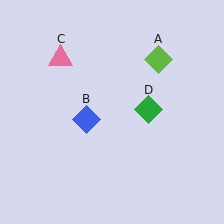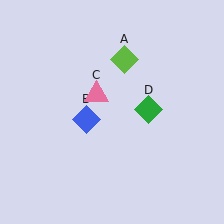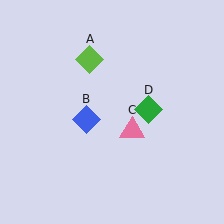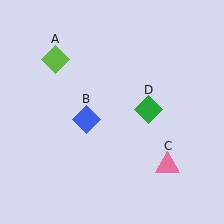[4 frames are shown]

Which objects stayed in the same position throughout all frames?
Blue diamond (object B) and green diamond (object D) remained stationary.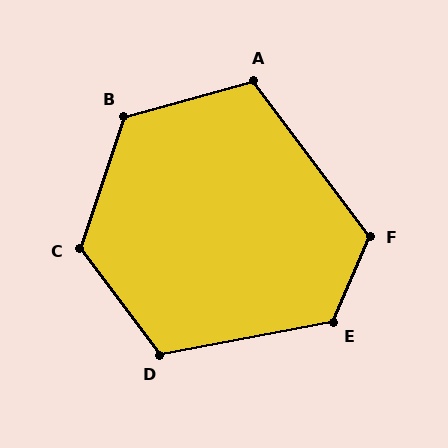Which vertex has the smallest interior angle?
A, at approximately 111 degrees.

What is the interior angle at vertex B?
Approximately 124 degrees (obtuse).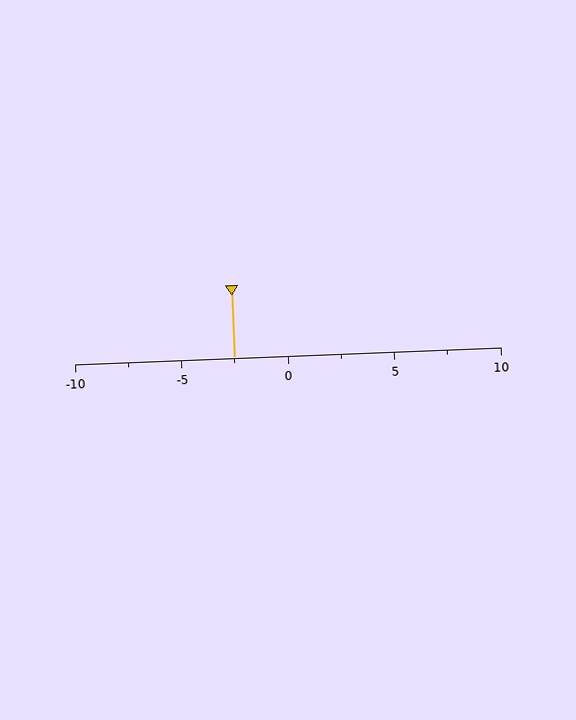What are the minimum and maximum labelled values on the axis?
The axis runs from -10 to 10.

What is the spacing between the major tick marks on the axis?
The major ticks are spaced 5 apart.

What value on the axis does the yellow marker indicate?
The marker indicates approximately -2.5.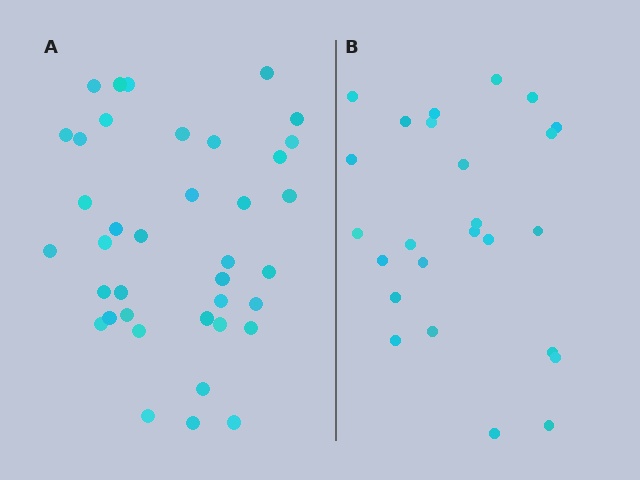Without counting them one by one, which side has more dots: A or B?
Region A (the left region) has more dots.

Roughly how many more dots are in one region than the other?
Region A has approximately 15 more dots than region B.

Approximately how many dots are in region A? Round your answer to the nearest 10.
About 40 dots. (The exact count is 38, which rounds to 40.)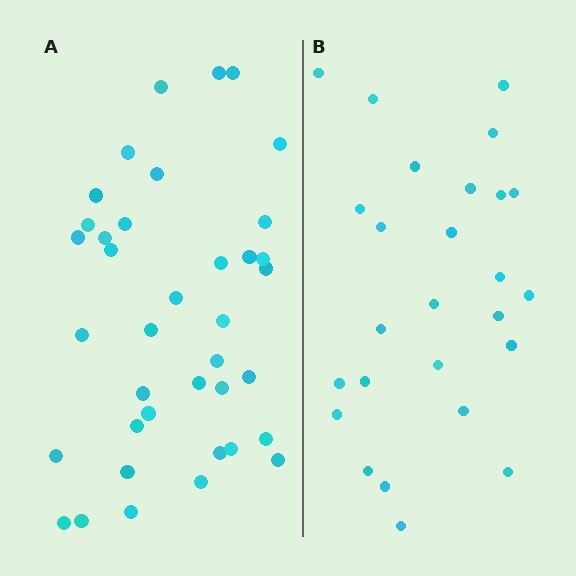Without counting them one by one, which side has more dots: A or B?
Region A (the left region) has more dots.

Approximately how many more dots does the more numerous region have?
Region A has roughly 12 or so more dots than region B.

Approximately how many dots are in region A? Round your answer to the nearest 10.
About 40 dots. (The exact count is 38, which rounds to 40.)